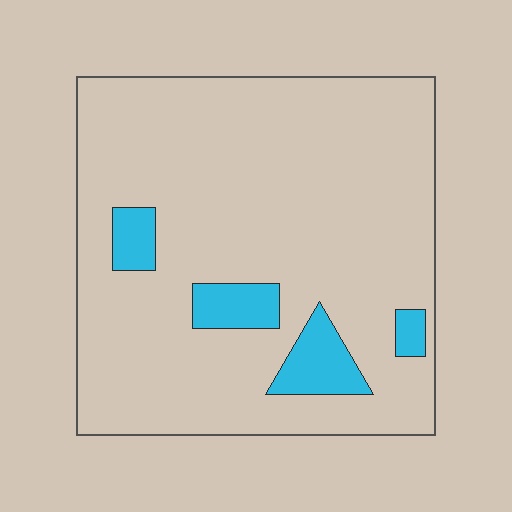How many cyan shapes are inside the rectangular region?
4.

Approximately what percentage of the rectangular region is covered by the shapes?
Approximately 10%.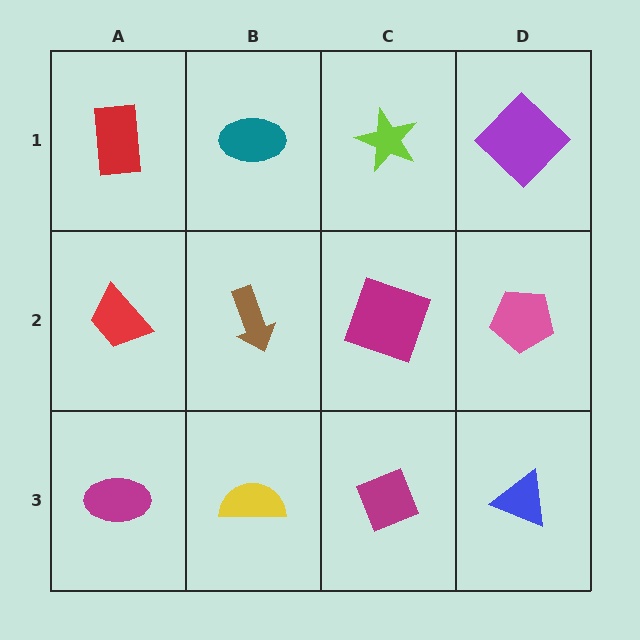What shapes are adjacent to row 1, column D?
A pink pentagon (row 2, column D), a lime star (row 1, column C).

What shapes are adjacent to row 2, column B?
A teal ellipse (row 1, column B), a yellow semicircle (row 3, column B), a red trapezoid (row 2, column A), a magenta square (row 2, column C).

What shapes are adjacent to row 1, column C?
A magenta square (row 2, column C), a teal ellipse (row 1, column B), a purple diamond (row 1, column D).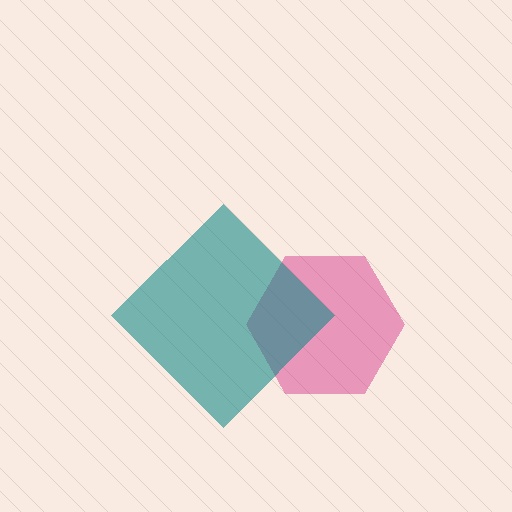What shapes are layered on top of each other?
The layered shapes are: a magenta hexagon, a teal diamond.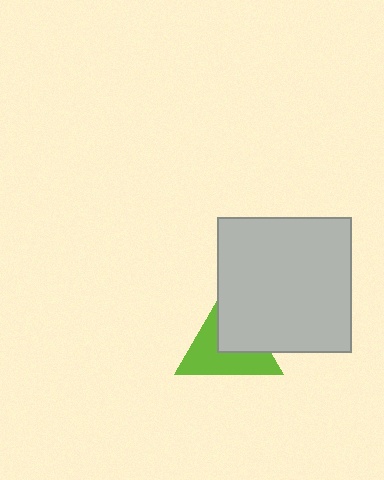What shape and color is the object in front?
The object in front is a light gray square.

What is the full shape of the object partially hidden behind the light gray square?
The partially hidden object is a lime triangle.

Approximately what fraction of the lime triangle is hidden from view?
Roughly 43% of the lime triangle is hidden behind the light gray square.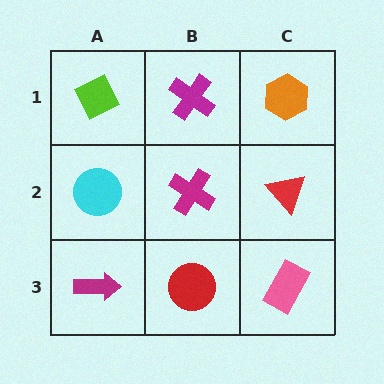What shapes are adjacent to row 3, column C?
A red triangle (row 2, column C), a red circle (row 3, column B).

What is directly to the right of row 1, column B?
An orange hexagon.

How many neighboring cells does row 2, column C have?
3.